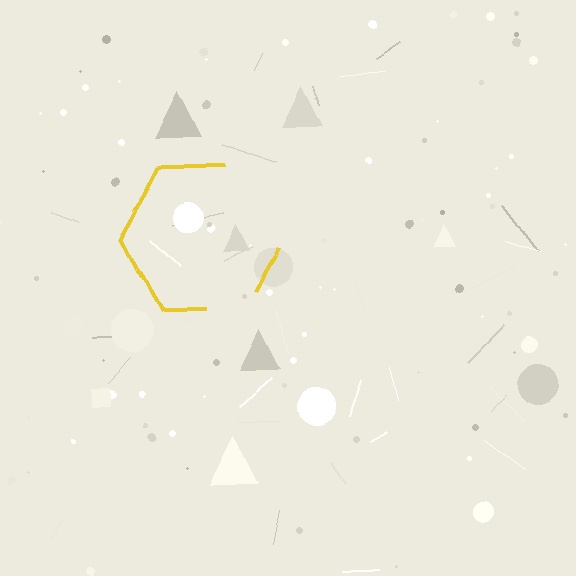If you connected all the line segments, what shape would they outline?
They would outline a hexagon.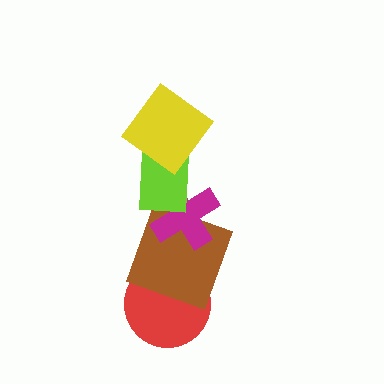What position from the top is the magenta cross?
The magenta cross is 3rd from the top.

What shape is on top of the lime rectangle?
The yellow diamond is on top of the lime rectangle.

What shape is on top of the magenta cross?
The lime rectangle is on top of the magenta cross.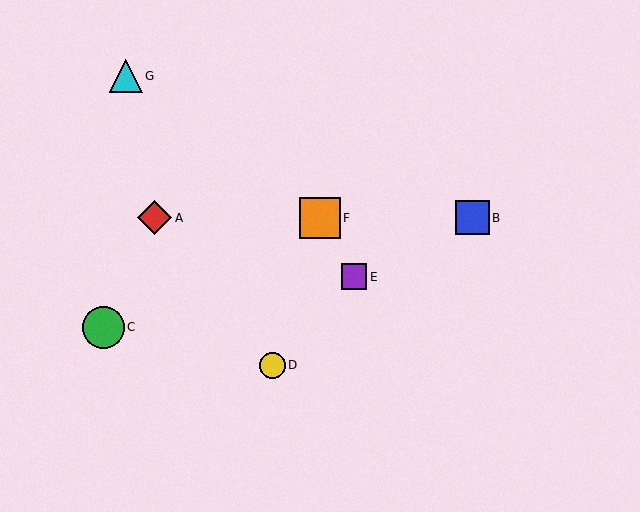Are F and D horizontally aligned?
No, F is at y≈218 and D is at y≈365.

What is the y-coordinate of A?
Object A is at y≈218.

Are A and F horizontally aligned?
Yes, both are at y≈218.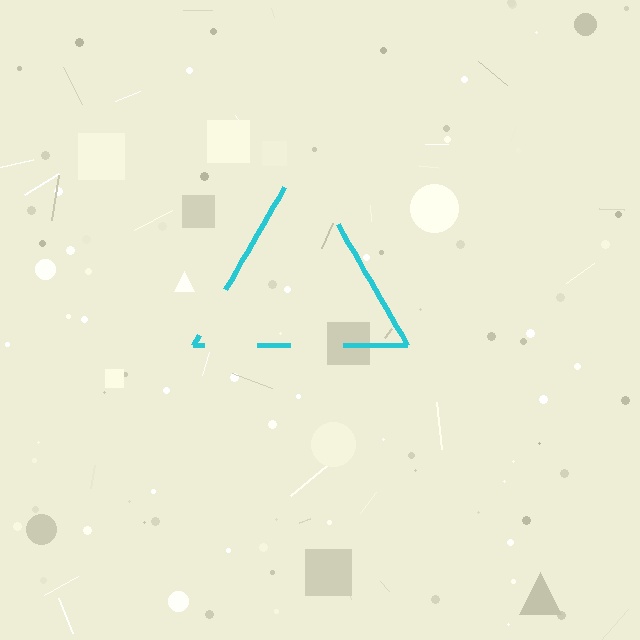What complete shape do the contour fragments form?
The contour fragments form a triangle.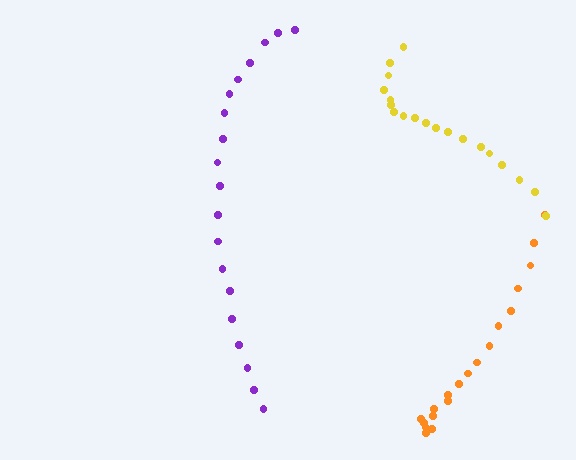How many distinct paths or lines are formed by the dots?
There are 3 distinct paths.